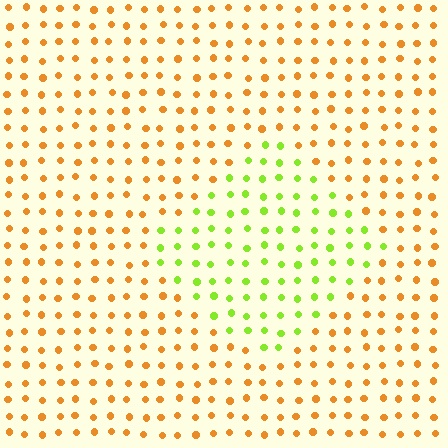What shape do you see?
I see a diamond.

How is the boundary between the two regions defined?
The boundary is defined purely by a slight shift in hue (about 61 degrees). Spacing, size, and orientation are identical on both sides.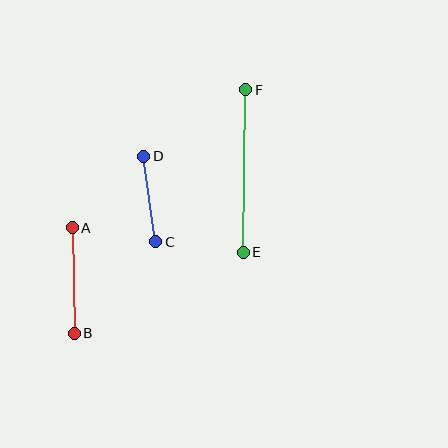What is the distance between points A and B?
The distance is approximately 106 pixels.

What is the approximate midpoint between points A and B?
The midpoint is at approximately (73, 281) pixels.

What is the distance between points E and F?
The distance is approximately 163 pixels.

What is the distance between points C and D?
The distance is approximately 87 pixels.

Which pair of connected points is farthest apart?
Points E and F are farthest apart.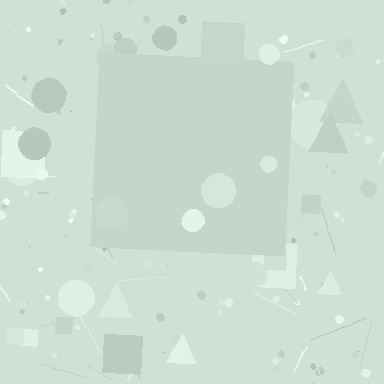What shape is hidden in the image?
A square is hidden in the image.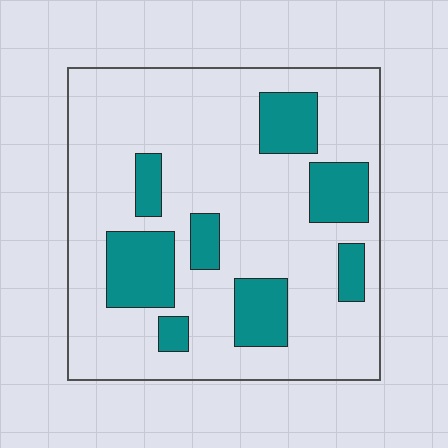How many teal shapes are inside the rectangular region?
8.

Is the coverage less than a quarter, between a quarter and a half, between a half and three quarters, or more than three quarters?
Less than a quarter.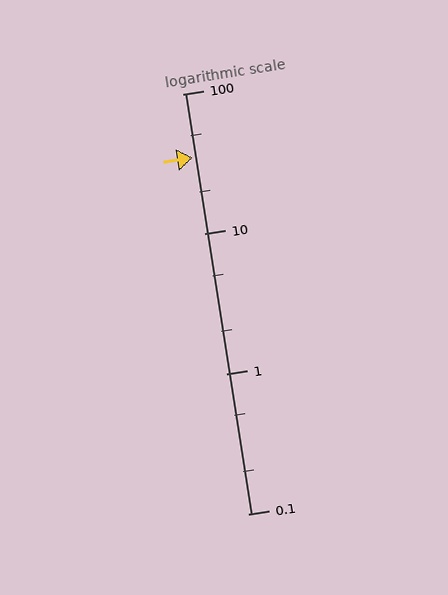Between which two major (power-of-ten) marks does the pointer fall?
The pointer is between 10 and 100.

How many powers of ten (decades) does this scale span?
The scale spans 3 decades, from 0.1 to 100.